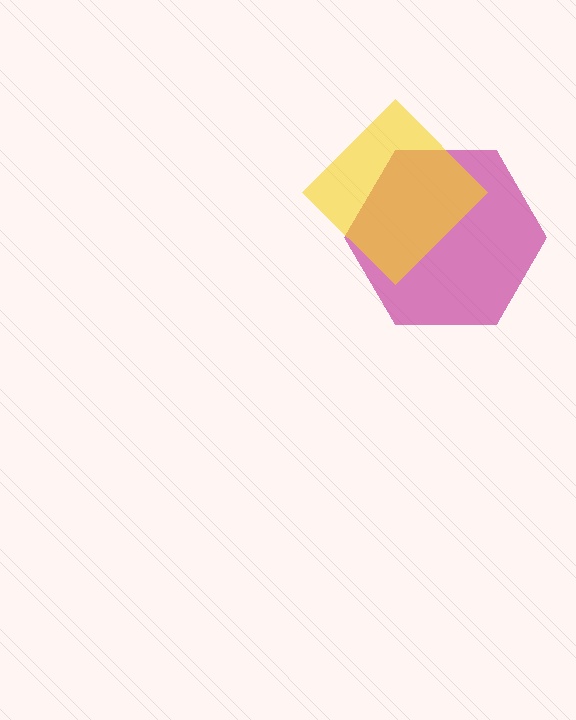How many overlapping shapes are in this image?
There are 2 overlapping shapes in the image.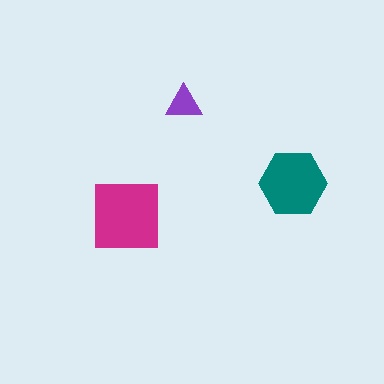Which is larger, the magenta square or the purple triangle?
The magenta square.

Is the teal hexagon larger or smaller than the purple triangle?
Larger.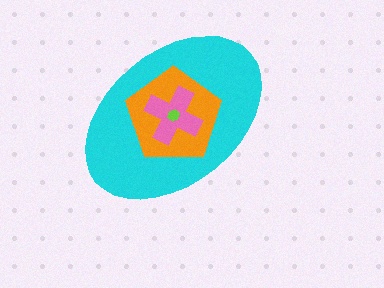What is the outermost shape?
The cyan ellipse.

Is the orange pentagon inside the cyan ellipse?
Yes.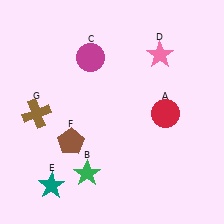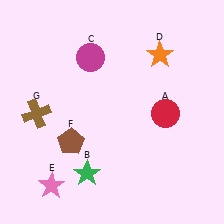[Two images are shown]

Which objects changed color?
D changed from pink to orange. E changed from teal to pink.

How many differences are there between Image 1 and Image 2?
There are 2 differences between the two images.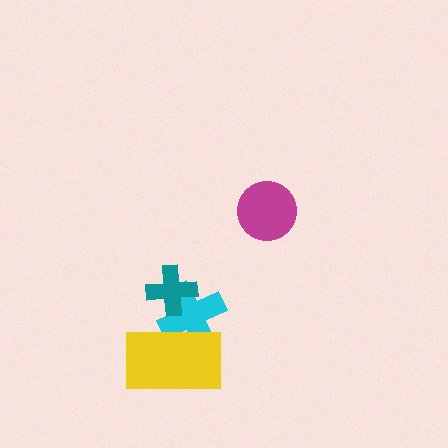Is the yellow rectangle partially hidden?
No, no other shape covers it.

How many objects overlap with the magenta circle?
0 objects overlap with the magenta circle.